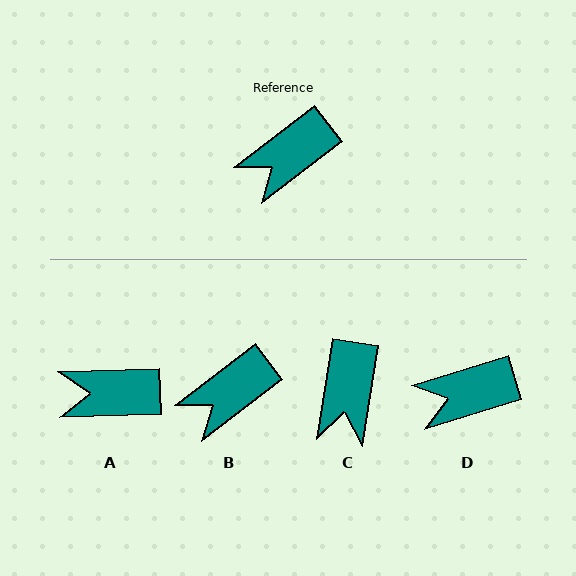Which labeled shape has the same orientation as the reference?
B.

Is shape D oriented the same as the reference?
No, it is off by about 20 degrees.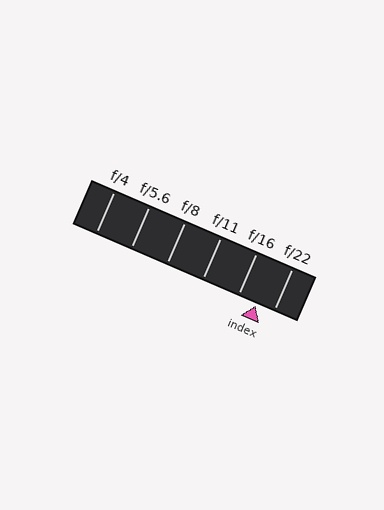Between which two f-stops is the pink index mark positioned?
The index mark is between f/16 and f/22.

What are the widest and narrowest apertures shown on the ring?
The widest aperture shown is f/4 and the narrowest is f/22.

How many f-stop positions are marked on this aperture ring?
There are 6 f-stop positions marked.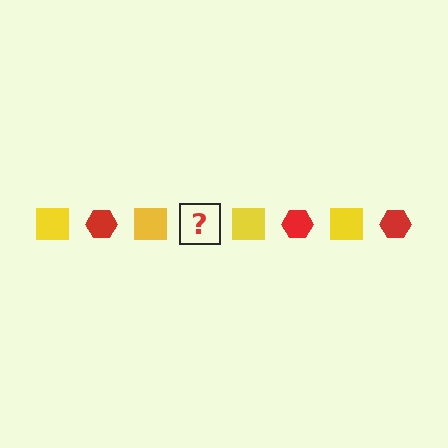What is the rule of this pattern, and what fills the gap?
The rule is that the pattern alternates between yellow square and red hexagon. The gap should be filled with a red hexagon.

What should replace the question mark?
The question mark should be replaced with a red hexagon.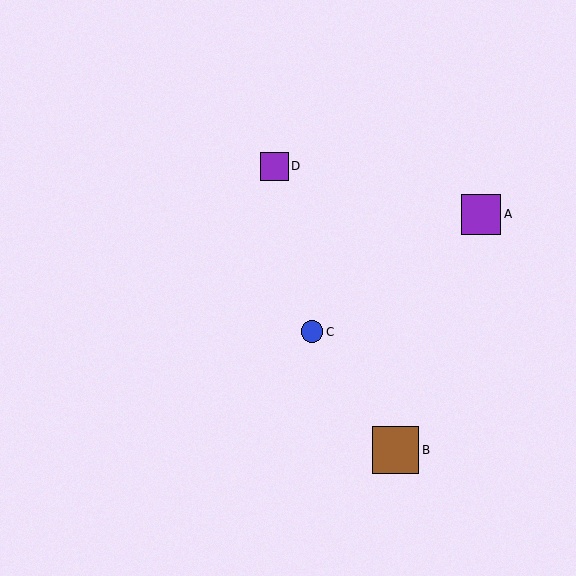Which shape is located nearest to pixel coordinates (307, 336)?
The blue circle (labeled C) at (312, 332) is nearest to that location.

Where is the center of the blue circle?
The center of the blue circle is at (312, 332).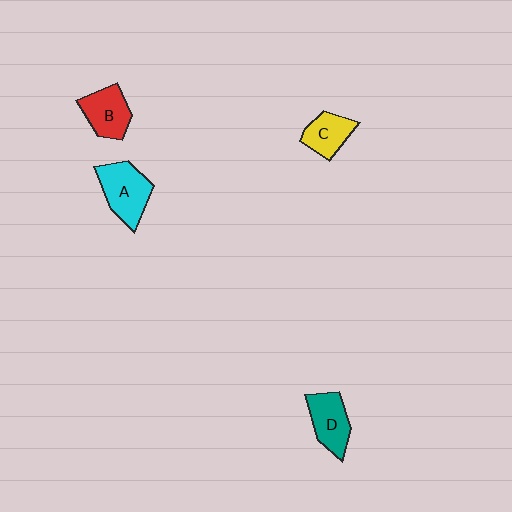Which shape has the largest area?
Shape A (cyan).